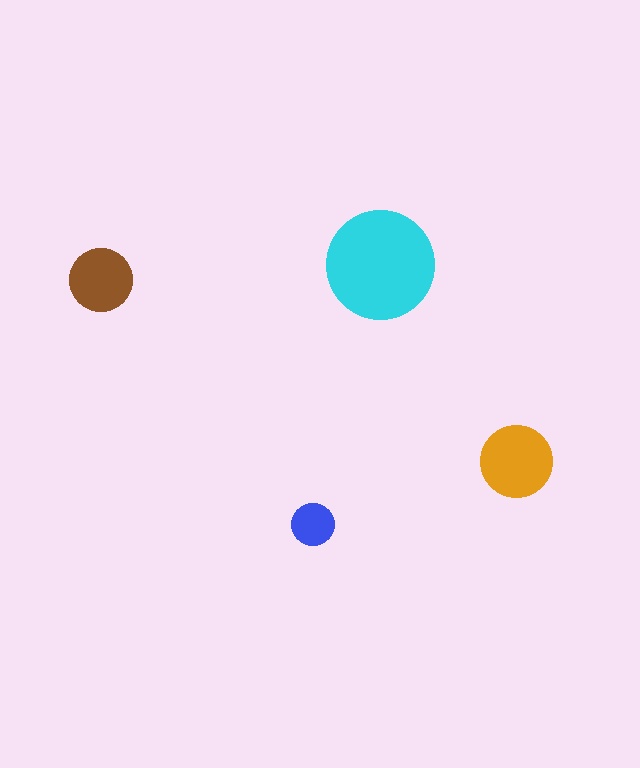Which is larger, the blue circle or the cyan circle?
The cyan one.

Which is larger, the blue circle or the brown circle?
The brown one.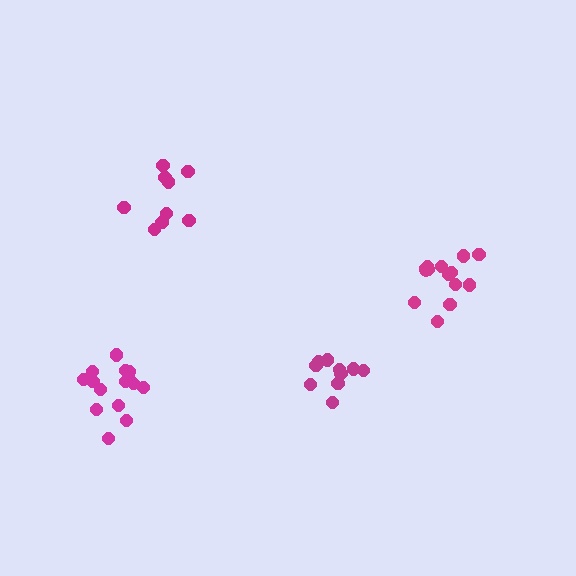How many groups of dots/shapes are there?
There are 4 groups.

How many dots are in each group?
Group 1: 10 dots, Group 2: 9 dots, Group 3: 15 dots, Group 4: 14 dots (48 total).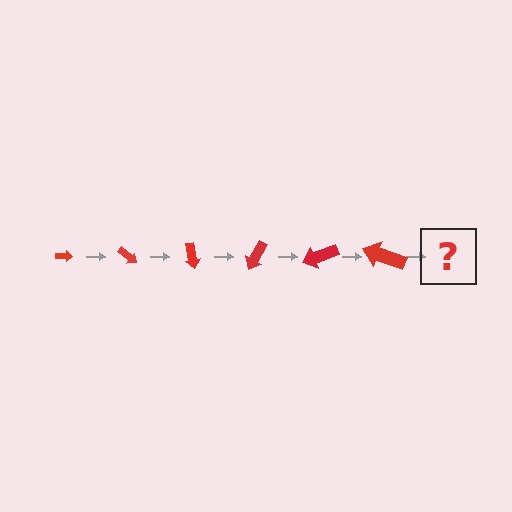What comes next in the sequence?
The next element should be an arrow, larger than the previous one and rotated 240 degrees from the start.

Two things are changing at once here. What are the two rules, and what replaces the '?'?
The two rules are that the arrow grows larger each step and it rotates 40 degrees each step. The '?' should be an arrow, larger than the previous one and rotated 240 degrees from the start.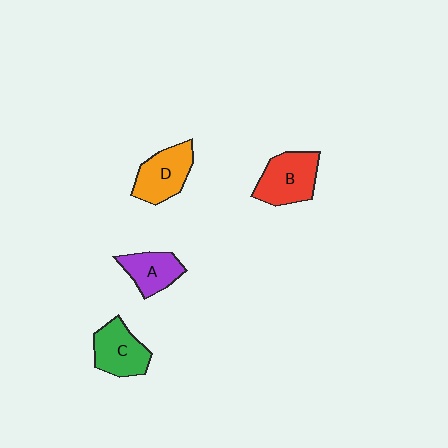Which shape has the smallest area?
Shape A (purple).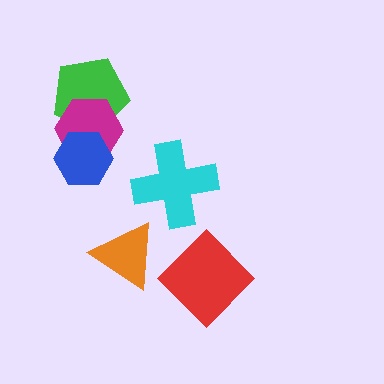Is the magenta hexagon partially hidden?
Yes, it is partially covered by another shape.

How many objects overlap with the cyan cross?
0 objects overlap with the cyan cross.